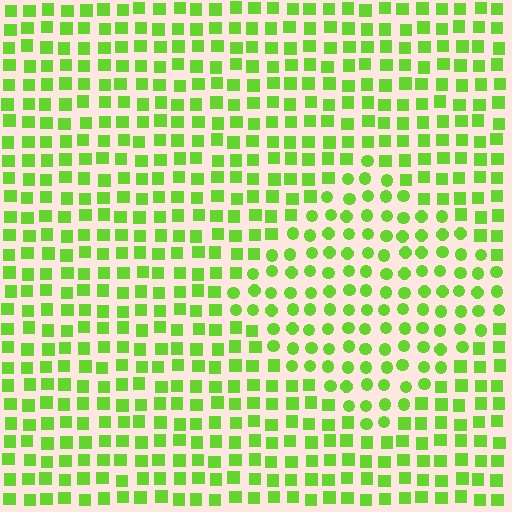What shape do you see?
I see a diamond.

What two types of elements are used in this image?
The image uses circles inside the diamond region and squares outside it.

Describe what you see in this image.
The image is filled with small lime elements arranged in a uniform grid. A diamond-shaped region contains circles, while the surrounding area contains squares. The boundary is defined purely by the change in element shape.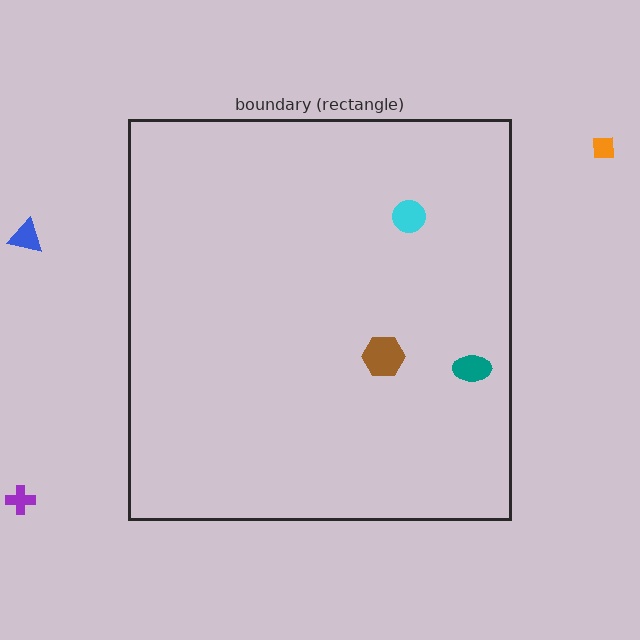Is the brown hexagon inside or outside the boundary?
Inside.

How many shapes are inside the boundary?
3 inside, 3 outside.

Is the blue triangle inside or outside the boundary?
Outside.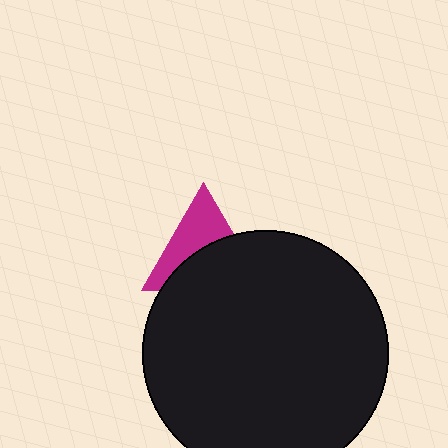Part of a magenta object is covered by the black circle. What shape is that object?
It is a triangle.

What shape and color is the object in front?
The object in front is a black circle.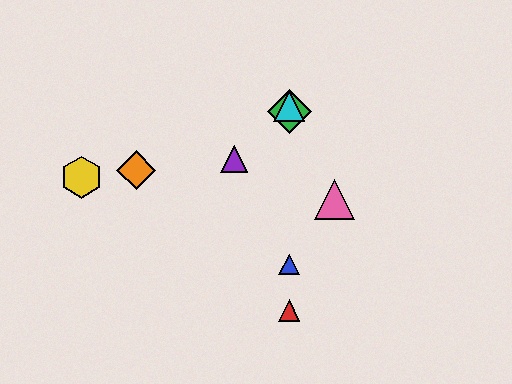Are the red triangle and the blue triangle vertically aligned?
Yes, both are at x≈289.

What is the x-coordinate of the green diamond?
The green diamond is at x≈289.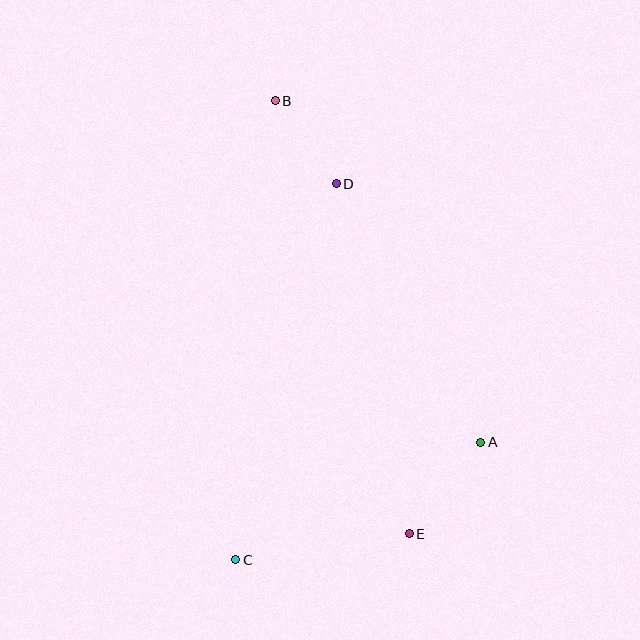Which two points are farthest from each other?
Points B and C are farthest from each other.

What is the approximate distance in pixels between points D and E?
The distance between D and E is approximately 358 pixels.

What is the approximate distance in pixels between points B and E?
The distance between B and E is approximately 454 pixels.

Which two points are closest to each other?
Points B and D are closest to each other.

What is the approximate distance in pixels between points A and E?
The distance between A and E is approximately 116 pixels.